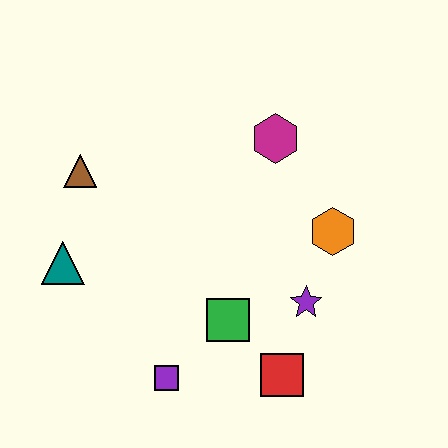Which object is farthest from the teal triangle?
The orange hexagon is farthest from the teal triangle.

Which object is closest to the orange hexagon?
The purple star is closest to the orange hexagon.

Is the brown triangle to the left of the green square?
Yes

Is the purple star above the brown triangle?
No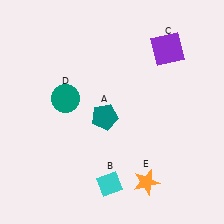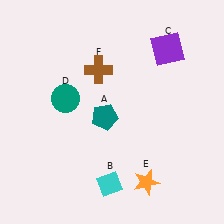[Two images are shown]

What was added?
A brown cross (F) was added in Image 2.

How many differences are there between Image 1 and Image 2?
There is 1 difference between the two images.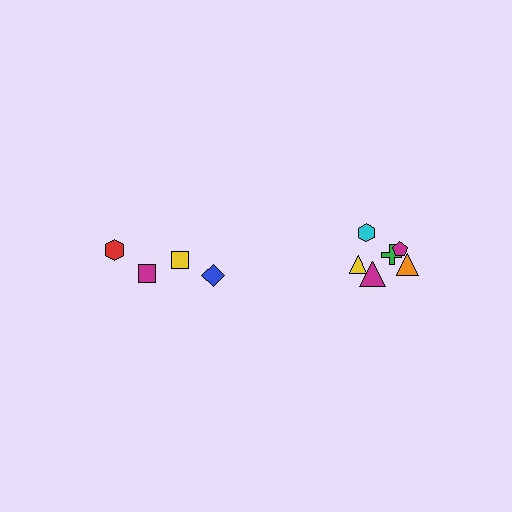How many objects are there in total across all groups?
There are 10 objects.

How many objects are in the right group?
There are 6 objects.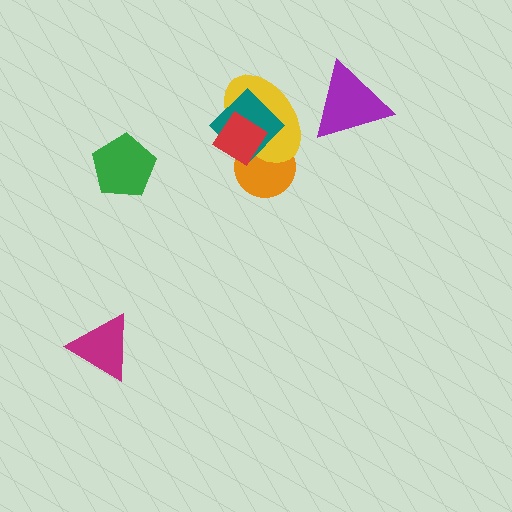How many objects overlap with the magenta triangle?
0 objects overlap with the magenta triangle.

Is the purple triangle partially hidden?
No, no other shape covers it.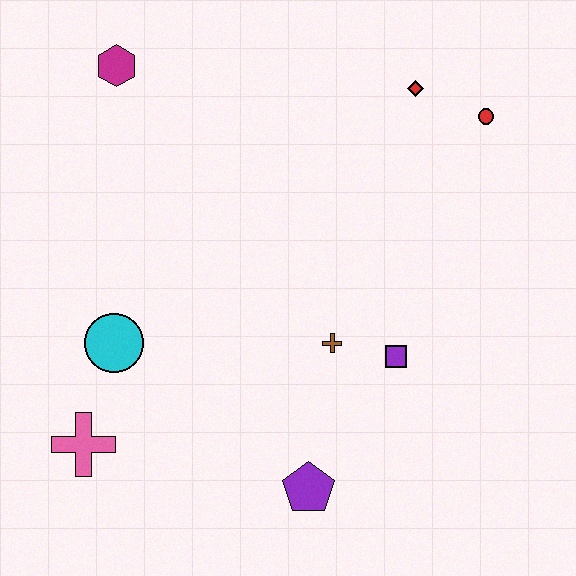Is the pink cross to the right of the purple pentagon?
No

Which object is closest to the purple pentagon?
The brown cross is closest to the purple pentagon.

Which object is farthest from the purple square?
The magenta hexagon is farthest from the purple square.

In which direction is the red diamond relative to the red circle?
The red diamond is to the left of the red circle.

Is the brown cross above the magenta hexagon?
No